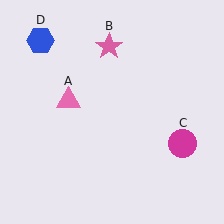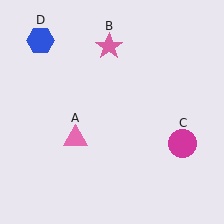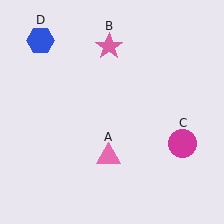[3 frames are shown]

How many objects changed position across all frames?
1 object changed position: pink triangle (object A).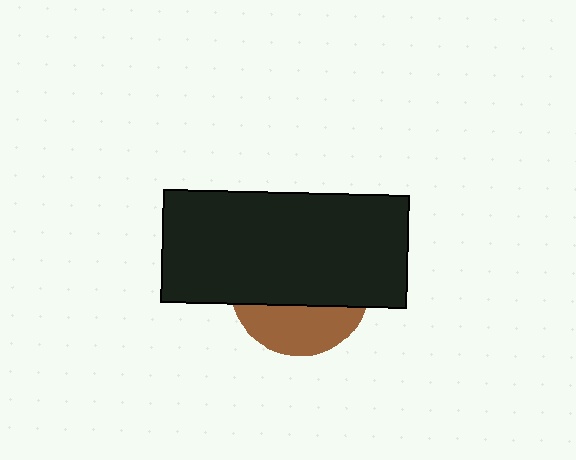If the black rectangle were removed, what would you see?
You would see the complete brown circle.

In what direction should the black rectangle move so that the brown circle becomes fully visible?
The black rectangle should move up. That is the shortest direction to clear the overlap and leave the brown circle fully visible.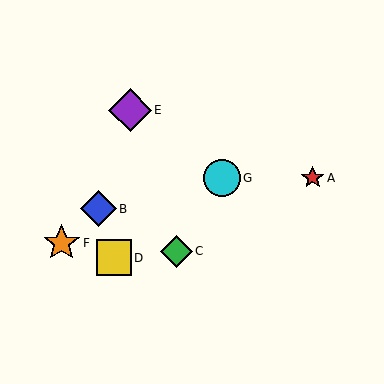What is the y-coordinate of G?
Object G is at y≈178.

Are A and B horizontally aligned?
No, A is at y≈178 and B is at y≈209.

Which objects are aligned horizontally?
Objects A, G are aligned horizontally.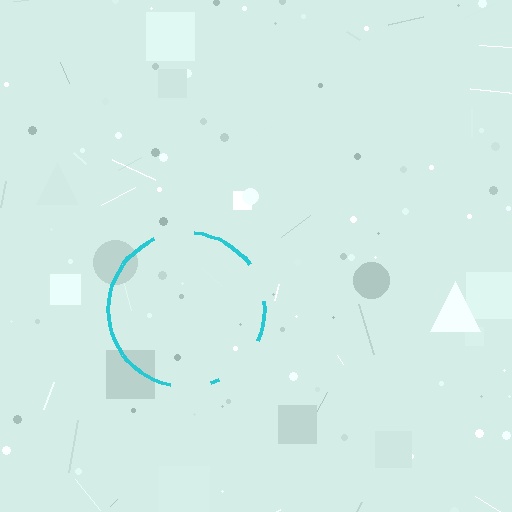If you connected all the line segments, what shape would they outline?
They would outline a circle.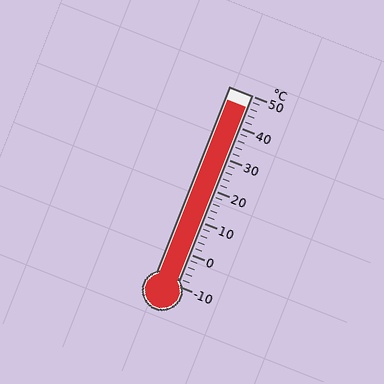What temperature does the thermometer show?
The thermometer shows approximately 46°C.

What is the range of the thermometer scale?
The thermometer scale ranges from -10°C to 50°C.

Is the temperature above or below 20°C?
The temperature is above 20°C.